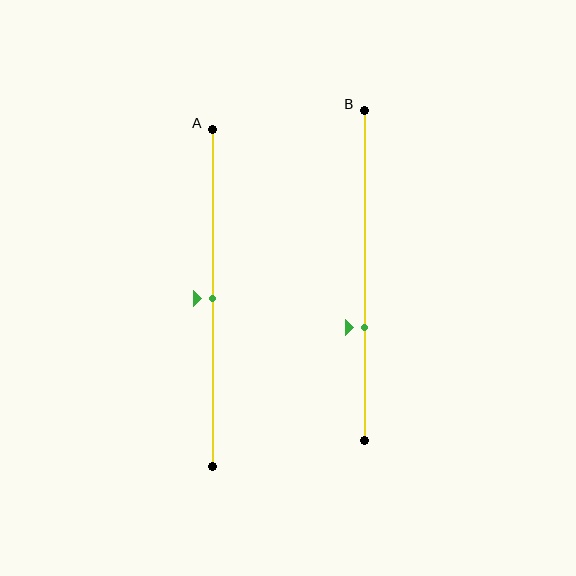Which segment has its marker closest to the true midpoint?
Segment A has its marker closest to the true midpoint.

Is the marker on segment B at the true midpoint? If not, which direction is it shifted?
No, the marker on segment B is shifted downward by about 16% of the segment length.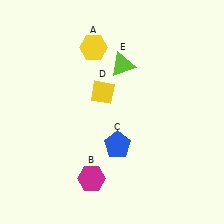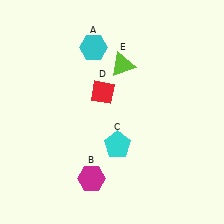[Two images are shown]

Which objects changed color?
A changed from yellow to cyan. C changed from blue to cyan. D changed from yellow to red.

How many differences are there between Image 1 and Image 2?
There are 3 differences between the two images.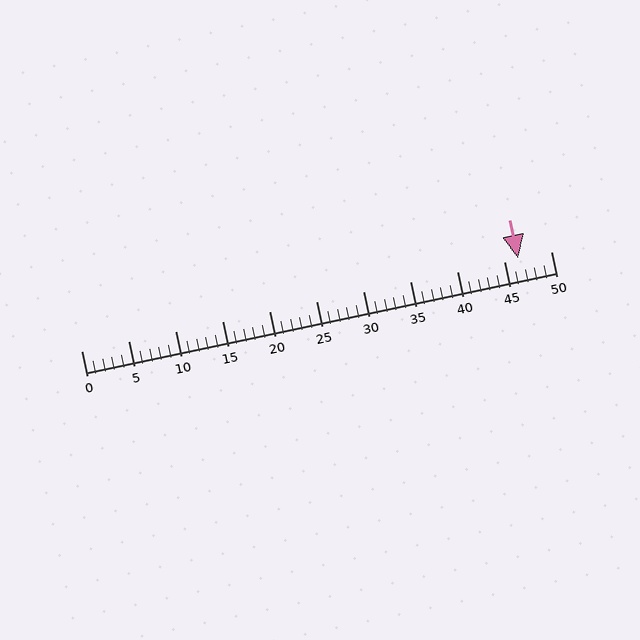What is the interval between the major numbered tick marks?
The major tick marks are spaced 5 units apart.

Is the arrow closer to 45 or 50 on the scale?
The arrow is closer to 45.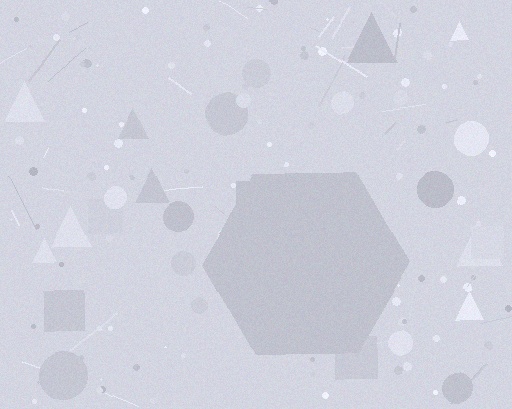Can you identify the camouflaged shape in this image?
The camouflaged shape is a hexagon.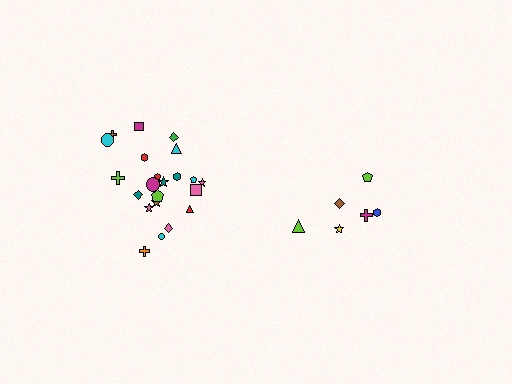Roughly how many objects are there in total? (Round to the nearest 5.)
Roughly 30 objects in total.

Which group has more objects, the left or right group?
The left group.